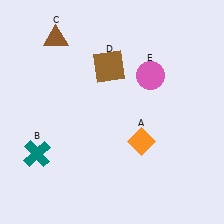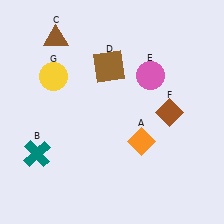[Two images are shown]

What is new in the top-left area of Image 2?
A yellow circle (G) was added in the top-left area of Image 2.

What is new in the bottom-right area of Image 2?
A brown diamond (F) was added in the bottom-right area of Image 2.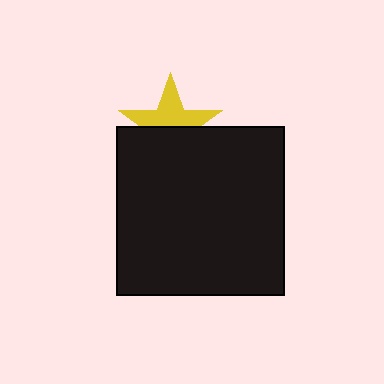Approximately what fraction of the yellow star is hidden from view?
Roughly 48% of the yellow star is hidden behind the black square.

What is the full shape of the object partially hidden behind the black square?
The partially hidden object is a yellow star.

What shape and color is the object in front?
The object in front is a black square.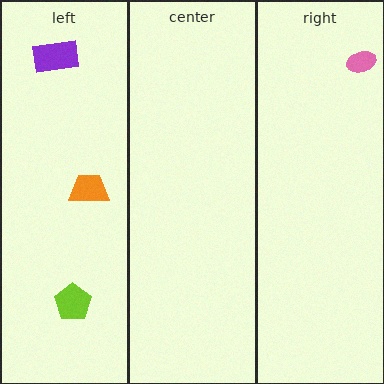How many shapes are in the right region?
1.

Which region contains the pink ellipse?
The right region.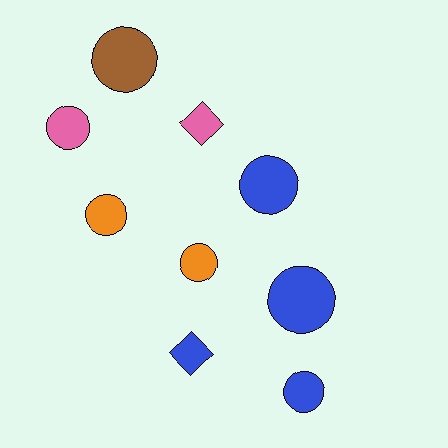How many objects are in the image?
There are 9 objects.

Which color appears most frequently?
Blue, with 4 objects.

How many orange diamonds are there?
There are no orange diamonds.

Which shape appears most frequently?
Circle, with 7 objects.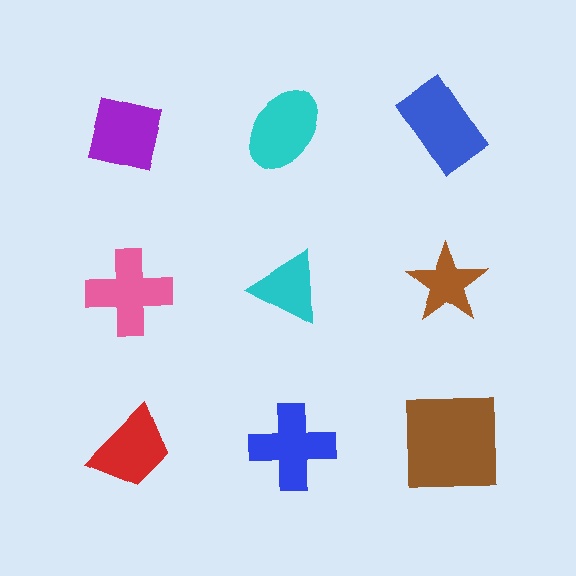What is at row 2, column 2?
A cyan triangle.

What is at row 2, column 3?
A brown star.